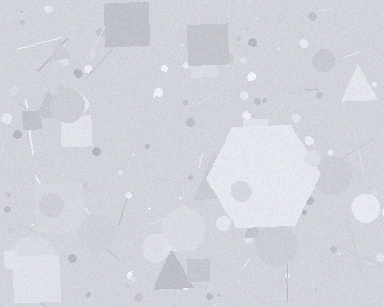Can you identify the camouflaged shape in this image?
The camouflaged shape is a hexagon.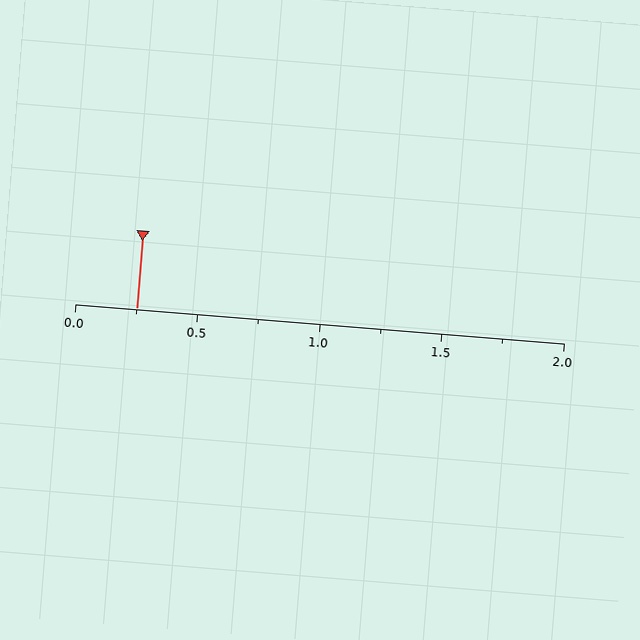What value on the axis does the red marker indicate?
The marker indicates approximately 0.25.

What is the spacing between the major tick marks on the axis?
The major ticks are spaced 0.5 apart.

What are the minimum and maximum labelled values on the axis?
The axis runs from 0.0 to 2.0.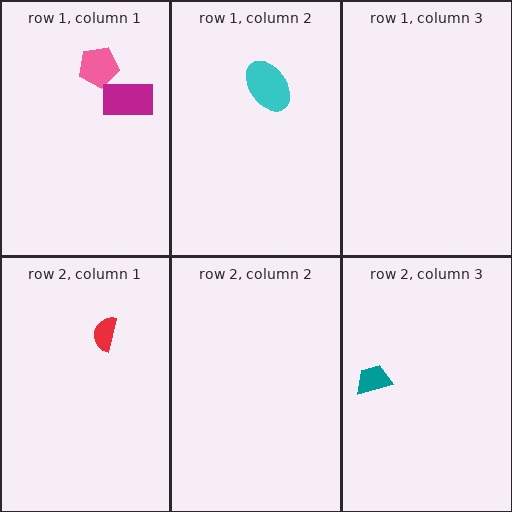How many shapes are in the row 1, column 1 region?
2.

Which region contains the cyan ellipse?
The row 1, column 2 region.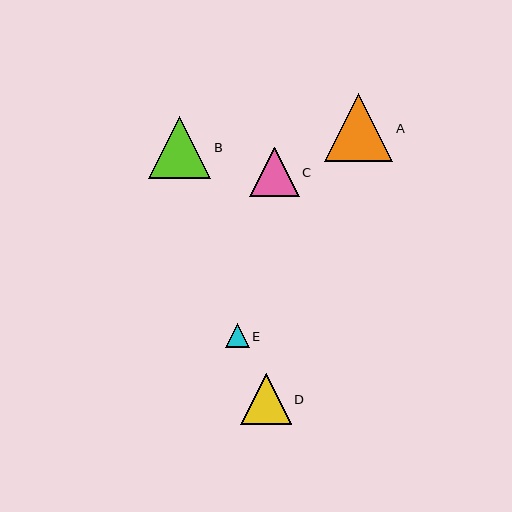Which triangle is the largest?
Triangle A is the largest with a size of approximately 68 pixels.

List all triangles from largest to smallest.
From largest to smallest: A, B, D, C, E.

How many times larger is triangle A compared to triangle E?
Triangle A is approximately 2.8 times the size of triangle E.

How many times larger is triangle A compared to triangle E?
Triangle A is approximately 2.8 times the size of triangle E.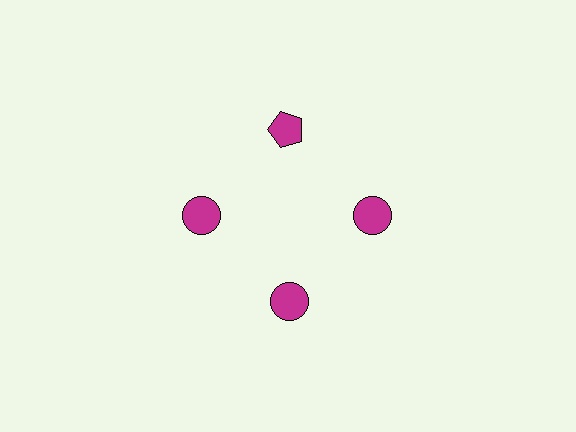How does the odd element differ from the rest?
It has a different shape: pentagon instead of circle.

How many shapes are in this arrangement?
There are 4 shapes arranged in a ring pattern.